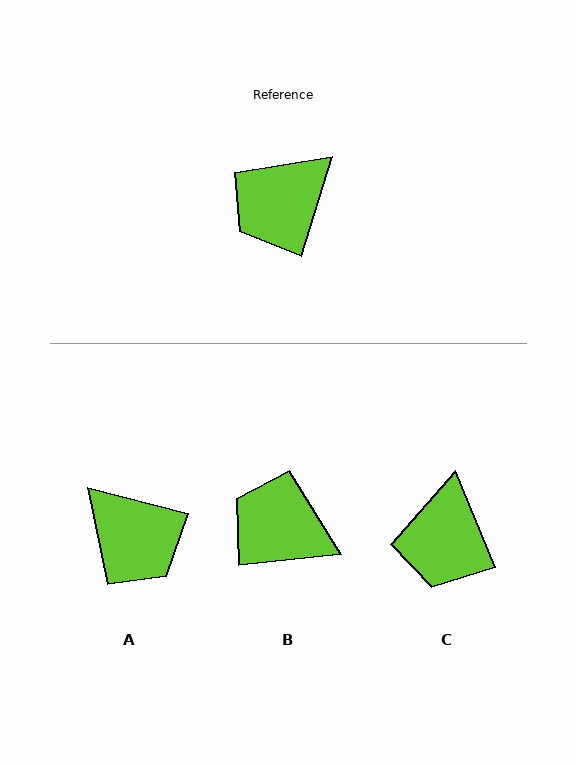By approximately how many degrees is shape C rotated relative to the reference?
Approximately 39 degrees counter-clockwise.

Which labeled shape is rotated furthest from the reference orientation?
A, about 93 degrees away.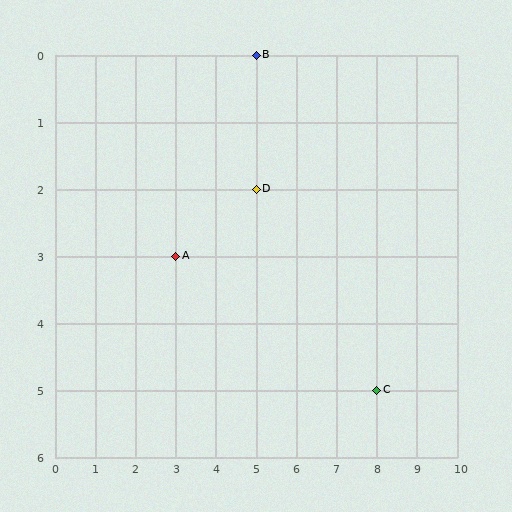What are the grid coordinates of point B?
Point B is at grid coordinates (5, 0).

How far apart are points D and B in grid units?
Points D and B are 2 rows apart.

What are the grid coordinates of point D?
Point D is at grid coordinates (5, 2).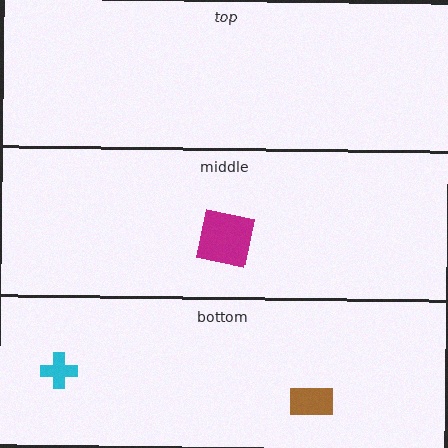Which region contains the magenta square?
The middle region.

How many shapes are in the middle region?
1.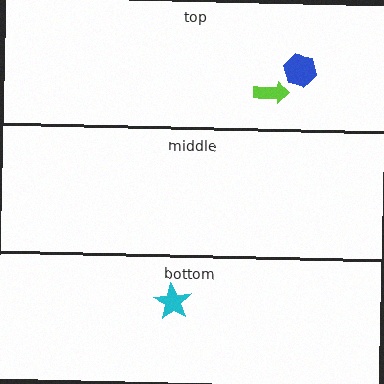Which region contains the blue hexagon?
The top region.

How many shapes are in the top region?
2.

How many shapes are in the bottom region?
1.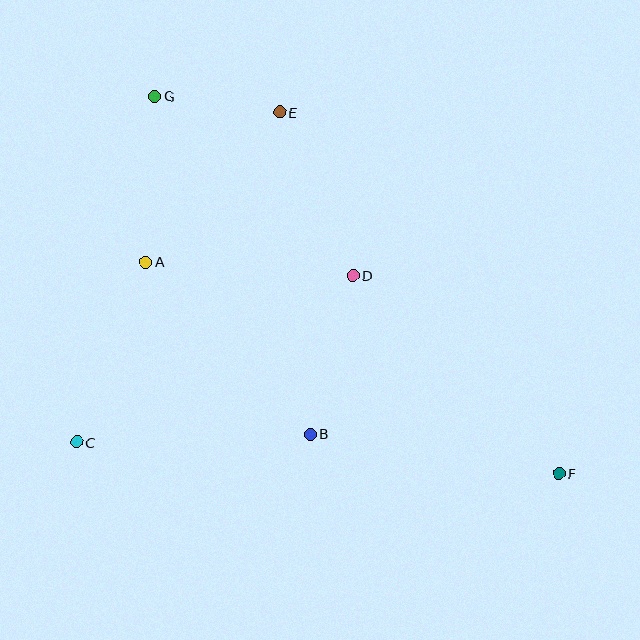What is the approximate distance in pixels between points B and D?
The distance between B and D is approximately 165 pixels.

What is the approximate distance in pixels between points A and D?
The distance between A and D is approximately 208 pixels.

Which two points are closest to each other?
Points E and G are closest to each other.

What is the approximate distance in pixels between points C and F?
The distance between C and F is approximately 483 pixels.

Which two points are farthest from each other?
Points F and G are farthest from each other.